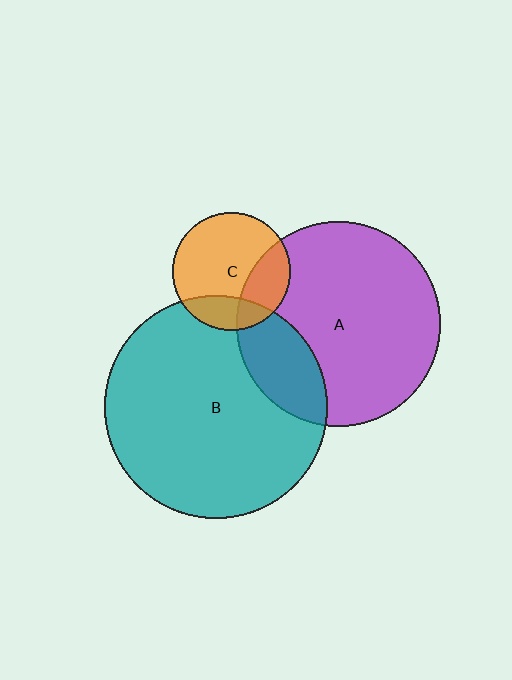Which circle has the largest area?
Circle B (teal).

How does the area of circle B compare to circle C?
Approximately 3.6 times.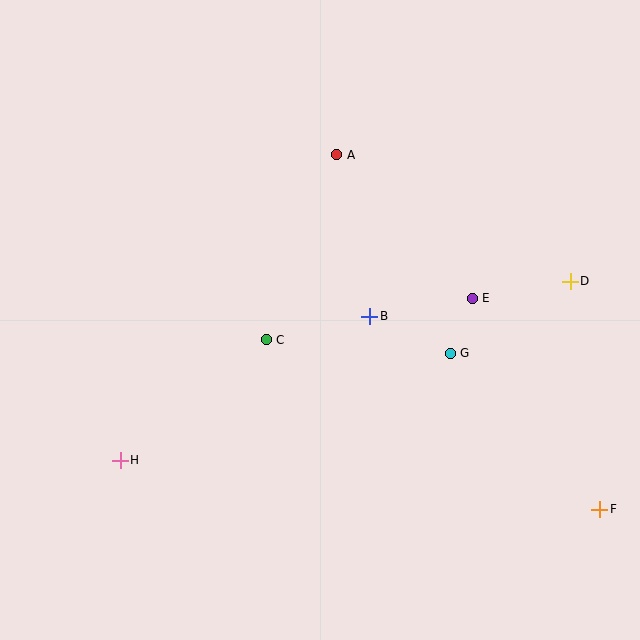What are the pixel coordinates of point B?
Point B is at (370, 316).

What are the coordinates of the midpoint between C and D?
The midpoint between C and D is at (418, 310).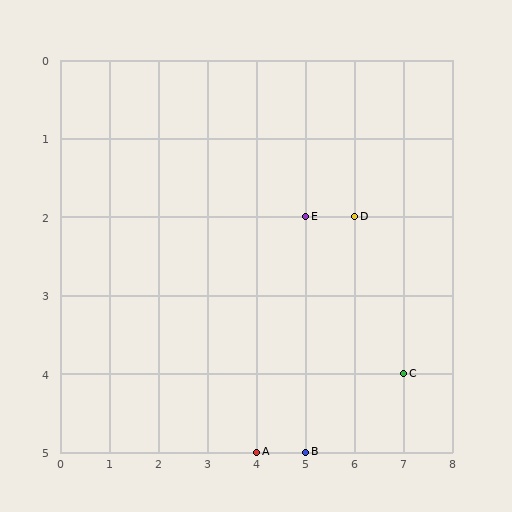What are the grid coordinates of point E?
Point E is at grid coordinates (5, 2).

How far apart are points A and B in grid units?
Points A and B are 1 column apart.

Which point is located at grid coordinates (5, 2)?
Point E is at (5, 2).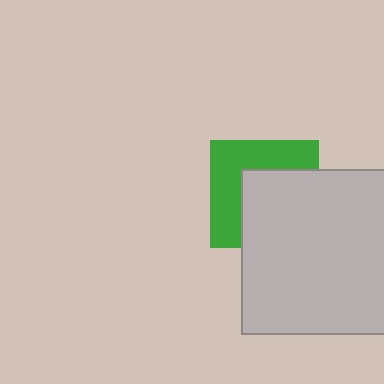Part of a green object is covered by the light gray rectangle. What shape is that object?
It is a square.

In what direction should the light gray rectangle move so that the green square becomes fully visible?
The light gray rectangle should move toward the lower-right. That is the shortest direction to clear the overlap and leave the green square fully visible.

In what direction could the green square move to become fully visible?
The green square could move toward the upper-left. That would shift it out from behind the light gray rectangle entirely.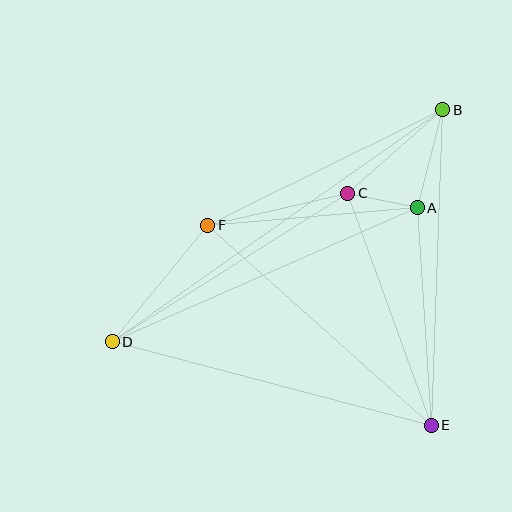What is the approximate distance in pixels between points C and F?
The distance between C and F is approximately 144 pixels.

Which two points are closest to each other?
Points A and C are closest to each other.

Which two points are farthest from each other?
Points B and D are farthest from each other.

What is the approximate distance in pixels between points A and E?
The distance between A and E is approximately 218 pixels.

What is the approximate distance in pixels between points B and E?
The distance between B and E is approximately 316 pixels.